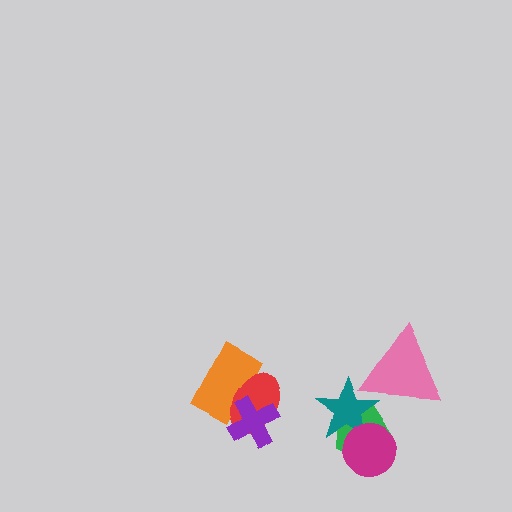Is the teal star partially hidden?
Yes, it is partially covered by another shape.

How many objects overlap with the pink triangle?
1 object overlaps with the pink triangle.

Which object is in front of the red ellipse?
The purple cross is in front of the red ellipse.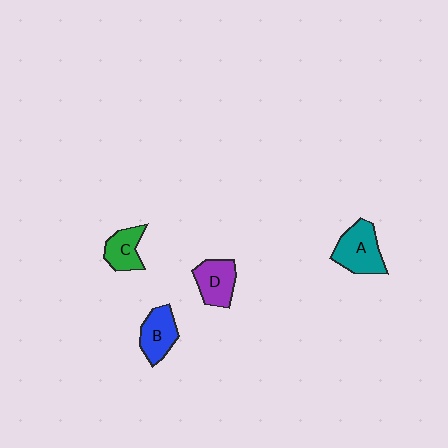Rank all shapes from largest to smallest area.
From largest to smallest: A (teal), D (purple), B (blue), C (green).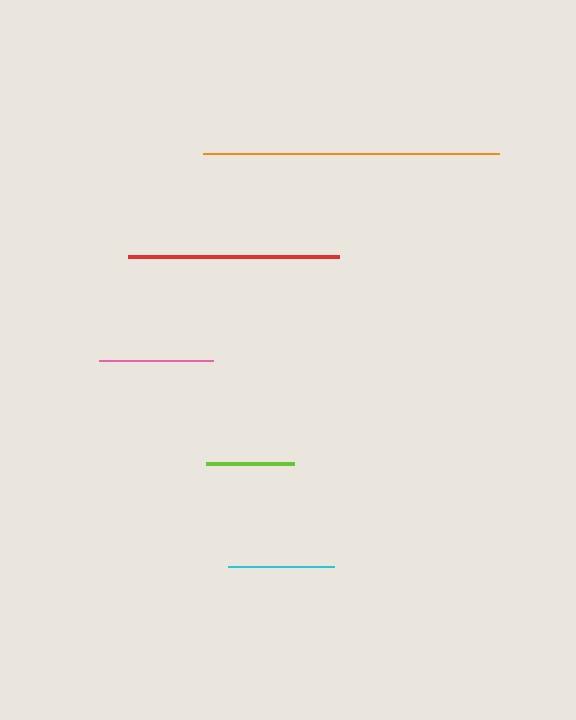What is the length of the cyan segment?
The cyan segment is approximately 106 pixels long.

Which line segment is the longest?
The orange line is the longest at approximately 296 pixels.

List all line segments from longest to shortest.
From longest to shortest: orange, red, pink, cyan, lime.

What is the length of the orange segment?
The orange segment is approximately 296 pixels long.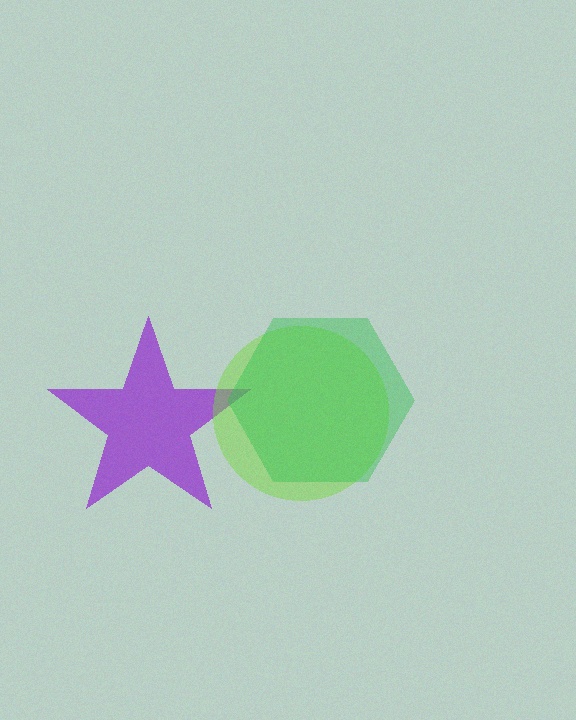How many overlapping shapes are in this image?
There are 3 overlapping shapes in the image.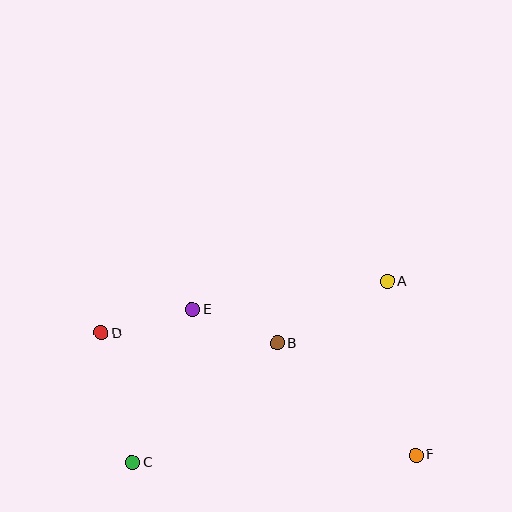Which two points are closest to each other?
Points B and E are closest to each other.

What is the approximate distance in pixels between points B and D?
The distance between B and D is approximately 176 pixels.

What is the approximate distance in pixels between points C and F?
The distance between C and F is approximately 283 pixels.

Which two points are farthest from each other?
Points D and F are farthest from each other.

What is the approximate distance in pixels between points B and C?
The distance between B and C is approximately 188 pixels.